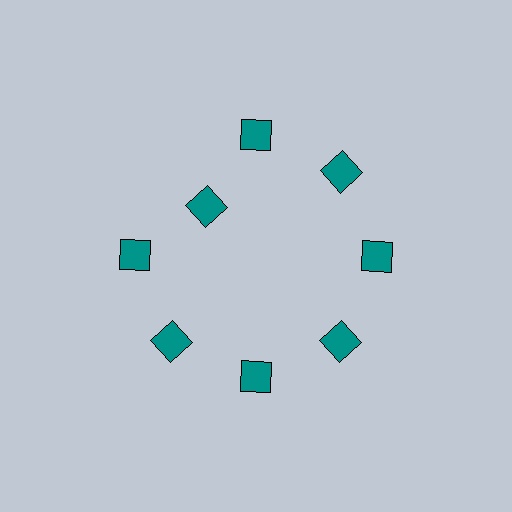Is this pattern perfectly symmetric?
No. The 8 teal diamonds are arranged in a ring, but one element near the 10 o'clock position is pulled inward toward the center, breaking the 8-fold rotational symmetry.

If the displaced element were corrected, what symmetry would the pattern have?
It would have 8-fold rotational symmetry — the pattern would map onto itself every 45 degrees.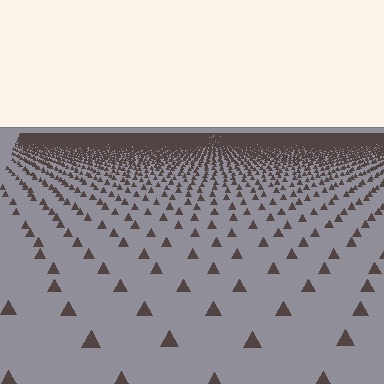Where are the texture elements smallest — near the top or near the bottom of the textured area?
Near the top.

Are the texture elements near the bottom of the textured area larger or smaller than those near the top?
Larger. Near the bottom, elements are closer to the viewer and appear at a bigger on-screen size.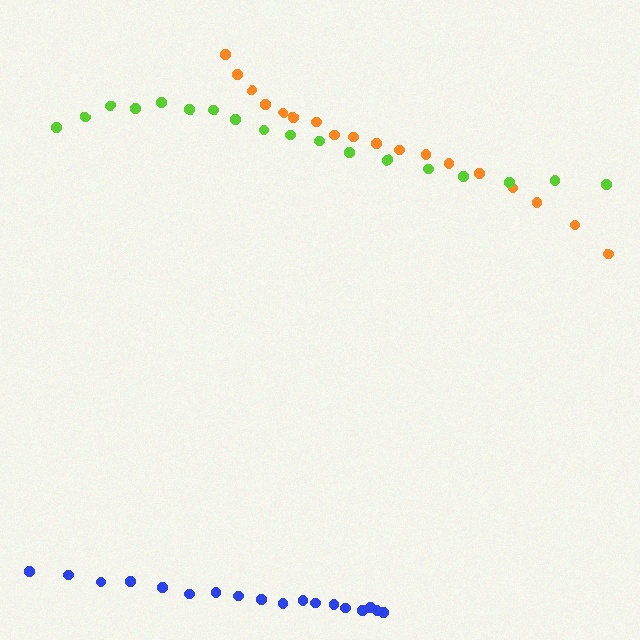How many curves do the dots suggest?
There are 3 distinct paths.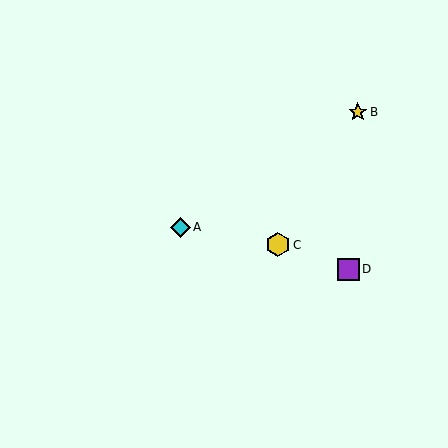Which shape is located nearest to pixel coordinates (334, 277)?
The purple square (labeled D) at (348, 269) is nearest to that location.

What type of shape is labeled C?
Shape C is a yellow hexagon.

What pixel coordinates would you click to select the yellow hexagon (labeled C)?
Click at (278, 245) to select the yellow hexagon C.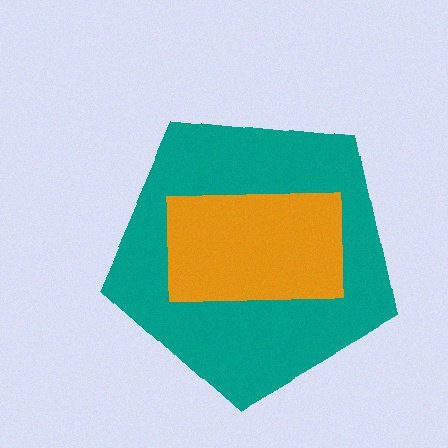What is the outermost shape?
The teal pentagon.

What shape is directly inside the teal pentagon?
The orange rectangle.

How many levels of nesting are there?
2.